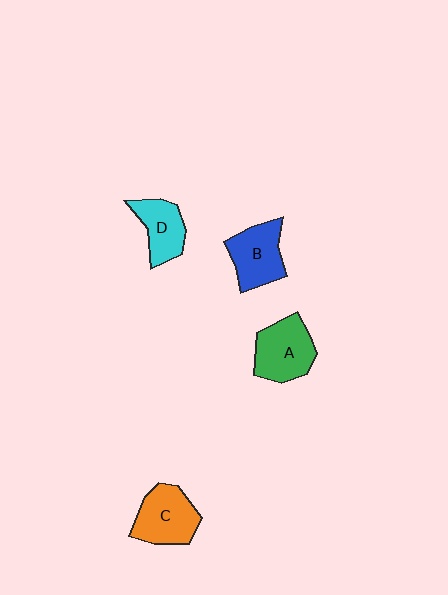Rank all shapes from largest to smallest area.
From largest to smallest: A (green), C (orange), B (blue), D (cyan).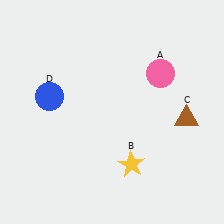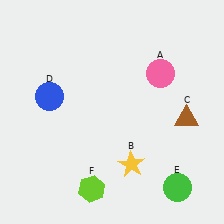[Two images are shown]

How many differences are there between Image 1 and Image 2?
There are 2 differences between the two images.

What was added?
A green circle (E), a lime hexagon (F) were added in Image 2.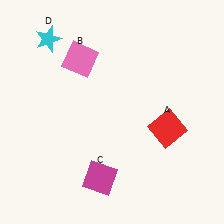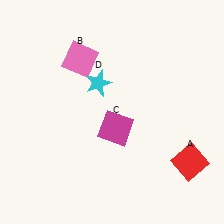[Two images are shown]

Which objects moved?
The objects that moved are: the red square (A), the magenta square (C), the cyan star (D).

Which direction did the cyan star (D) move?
The cyan star (D) moved right.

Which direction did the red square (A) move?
The red square (A) moved down.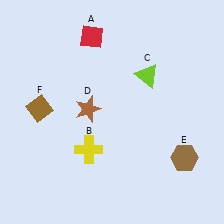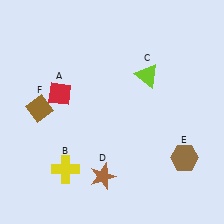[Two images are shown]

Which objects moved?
The objects that moved are: the red diamond (A), the yellow cross (B), the brown star (D).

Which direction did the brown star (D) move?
The brown star (D) moved down.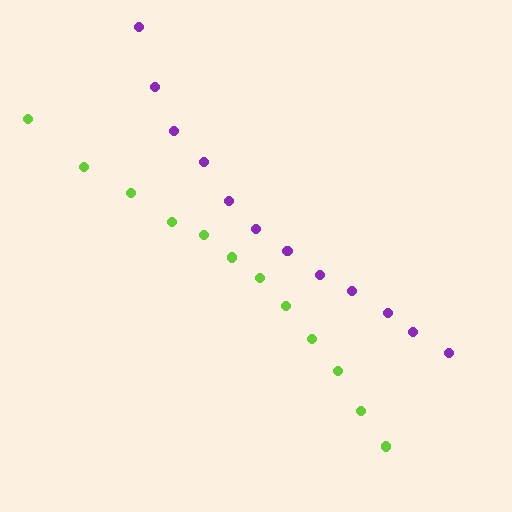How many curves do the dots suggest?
There are 2 distinct paths.